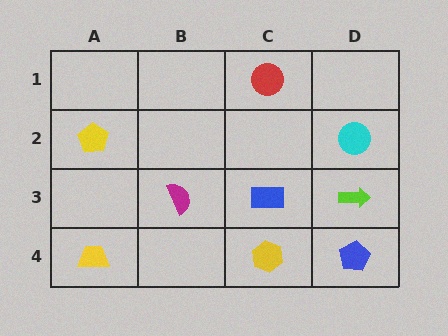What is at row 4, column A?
A yellow trapezoid.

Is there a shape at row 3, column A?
No, that cell is empty.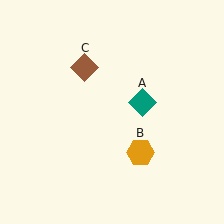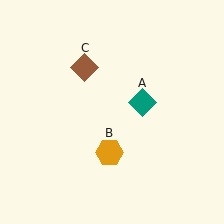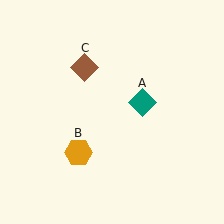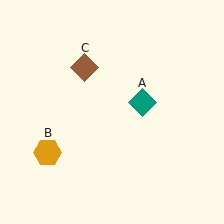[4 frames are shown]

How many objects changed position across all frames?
1 object changed position: orange hexagon (object B).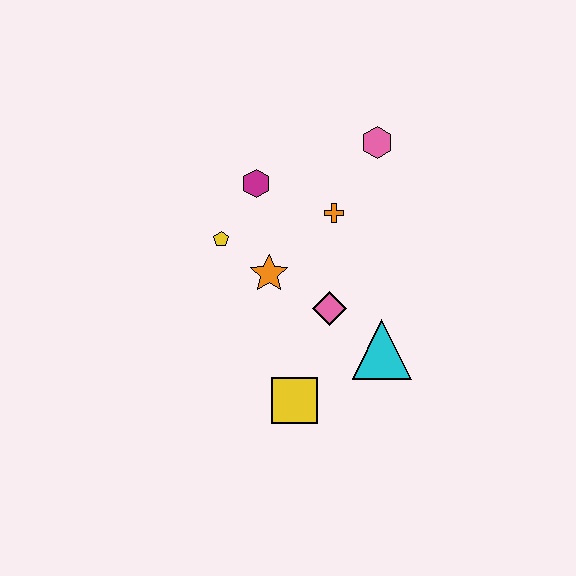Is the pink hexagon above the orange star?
Yes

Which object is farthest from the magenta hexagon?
The yellow square is farthest from the magenta hexagon.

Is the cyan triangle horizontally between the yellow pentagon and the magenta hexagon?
No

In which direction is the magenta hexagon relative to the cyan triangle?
The magenta hexagon is above the cyan triangle.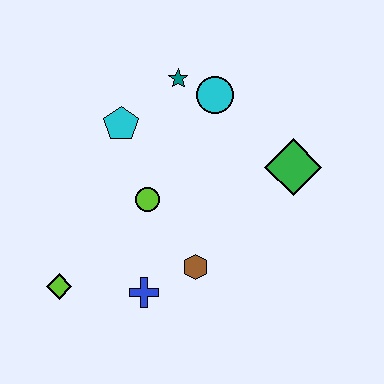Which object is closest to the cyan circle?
The teal star is closest to the cyan circle.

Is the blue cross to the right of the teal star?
No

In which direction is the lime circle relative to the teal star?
The lime circle is below the teal star.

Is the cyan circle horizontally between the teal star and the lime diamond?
No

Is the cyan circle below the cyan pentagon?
No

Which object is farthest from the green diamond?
The lime diamond is farthest from the green diamond.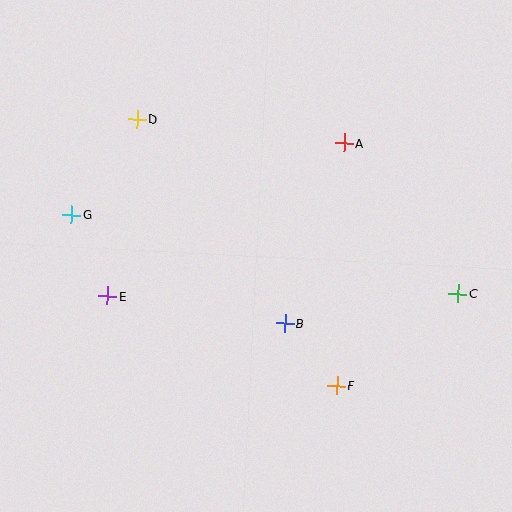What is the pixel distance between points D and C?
The distance between D and C is 365 pixels.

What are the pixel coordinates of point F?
Point F is at (337, 386).